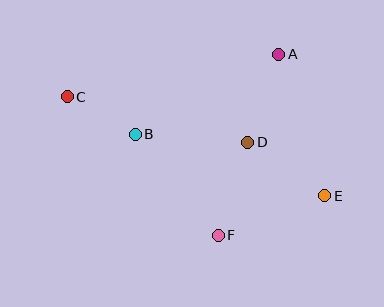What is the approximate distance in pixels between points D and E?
The distance between D and E is approximately 94 pixels.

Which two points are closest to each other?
Points B and C are closest to each other.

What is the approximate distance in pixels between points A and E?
The distance between A and E is approximately 149 pixels.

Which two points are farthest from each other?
Points C and E are farthest from each other.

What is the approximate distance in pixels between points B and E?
The distance between B and E is approximately 199 pixels.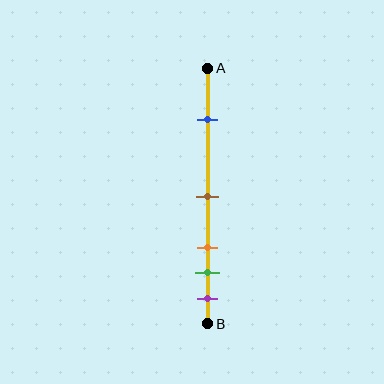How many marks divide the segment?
There are 5 marks dividing the segment.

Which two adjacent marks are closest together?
The green and purple marks are the closest adjacent pair.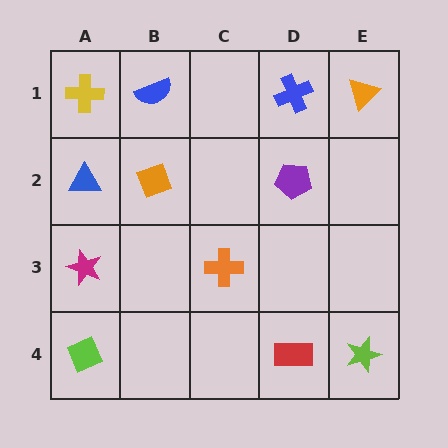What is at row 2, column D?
A purple pentagon.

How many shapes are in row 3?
2 shapes.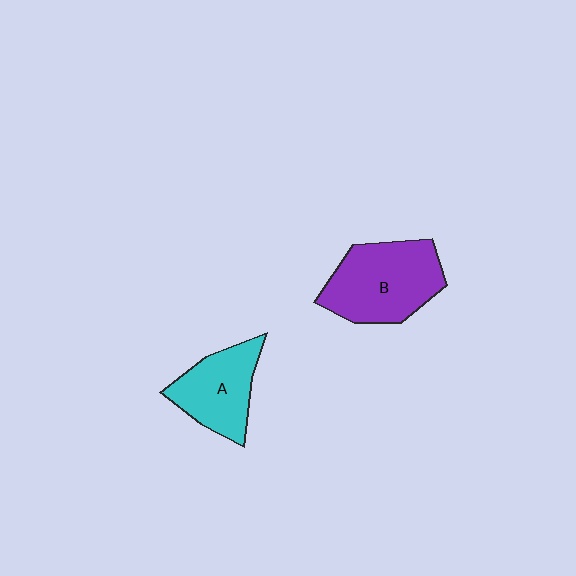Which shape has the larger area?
Shape B (purple).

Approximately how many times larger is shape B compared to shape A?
Approximately 1.4 times.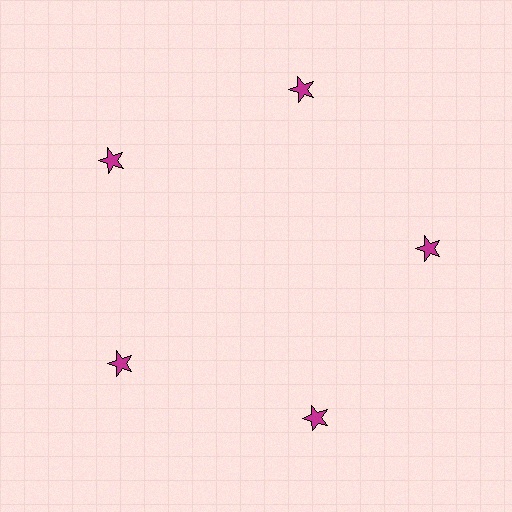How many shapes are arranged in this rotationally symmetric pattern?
There are 5 shapes, arranged in 5 groups of 1.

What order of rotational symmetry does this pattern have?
This pattern has 5-fold rotational symmetry.